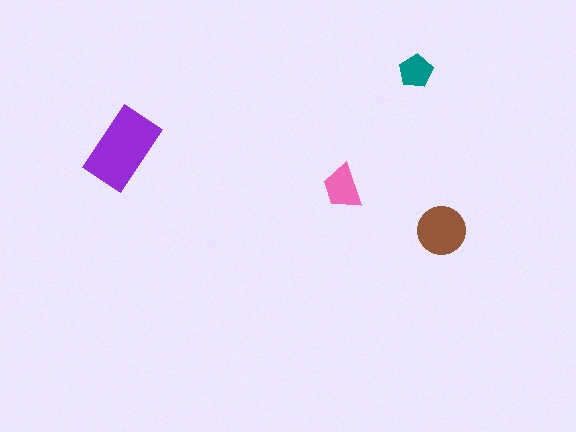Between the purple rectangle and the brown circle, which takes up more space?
The purple rectangle.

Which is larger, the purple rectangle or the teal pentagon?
The purple rectangle.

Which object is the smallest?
The teal pentagon.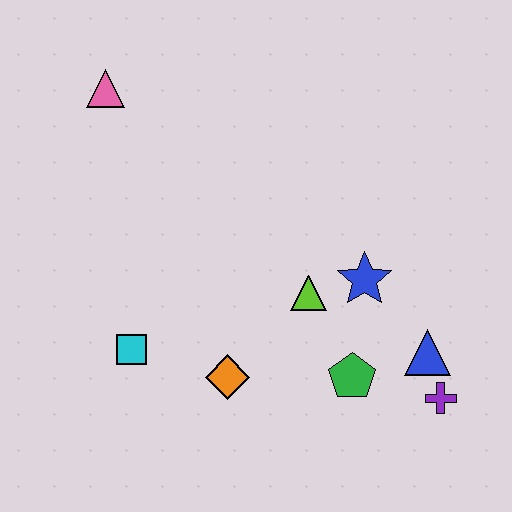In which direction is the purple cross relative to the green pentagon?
The purple cross is to the right of the green pentagon.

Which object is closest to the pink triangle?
The cyan square is closest to the pink triangle.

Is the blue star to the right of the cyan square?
Yes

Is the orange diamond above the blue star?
No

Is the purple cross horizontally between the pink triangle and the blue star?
No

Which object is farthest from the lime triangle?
The pink triangle is farthest from the lime triangle.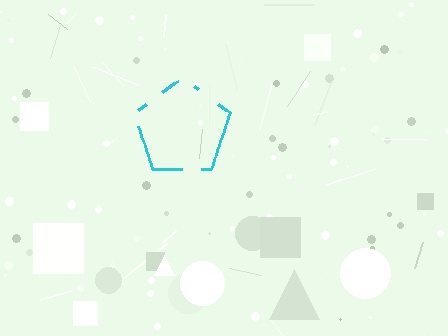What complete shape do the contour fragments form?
The contour fragments form a pentagon.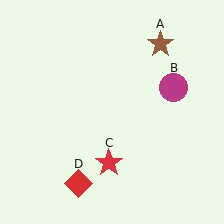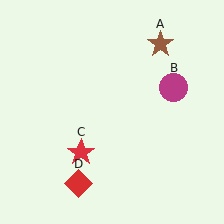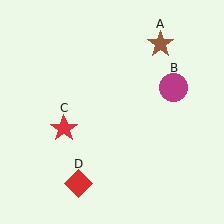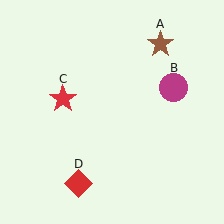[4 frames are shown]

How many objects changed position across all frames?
1 object changed position: red star (object C).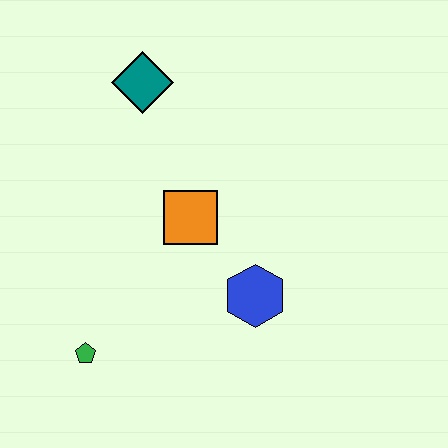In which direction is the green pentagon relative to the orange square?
The green pentagon is below the orange square.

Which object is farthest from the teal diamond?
The green pentagon is farthest from the teal diamond.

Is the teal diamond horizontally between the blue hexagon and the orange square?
No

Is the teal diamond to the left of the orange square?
Yes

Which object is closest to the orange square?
The blue hexagon is closest to the orange square.